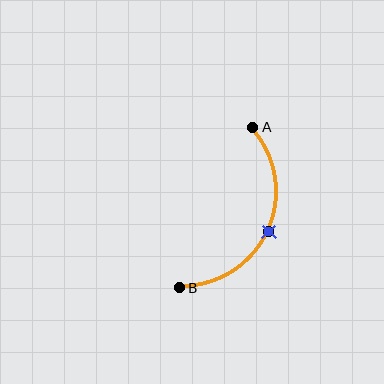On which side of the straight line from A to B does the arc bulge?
The arc bulges to the right of the straight line connecting A and B.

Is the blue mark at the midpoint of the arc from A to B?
Yes. The blue mark lies on the arc at equal arc-length from both A and B — it is the arc midpoint.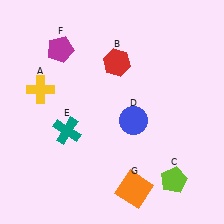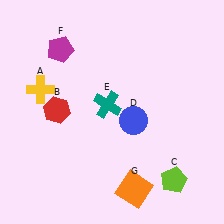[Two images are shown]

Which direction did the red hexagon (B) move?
The red hexagon (B) moved left.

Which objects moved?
The objects that moved are: the red hexagon (B), the teal cross (E).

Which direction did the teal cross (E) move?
The teal cross (E) moved right.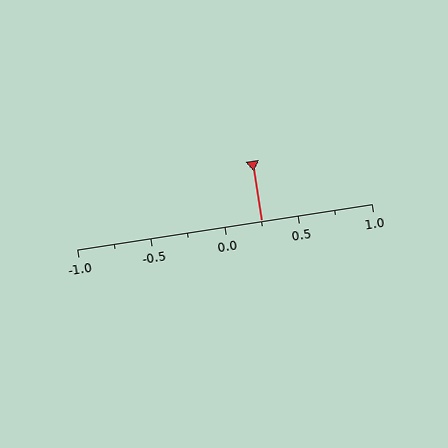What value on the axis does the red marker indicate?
The marker indicates approximately 0.25.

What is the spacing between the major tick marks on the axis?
The major ticks are spaced 0.5 apart.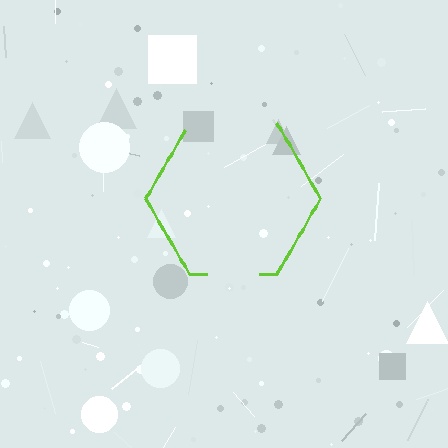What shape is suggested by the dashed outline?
The dashed outline suggests a hexagon.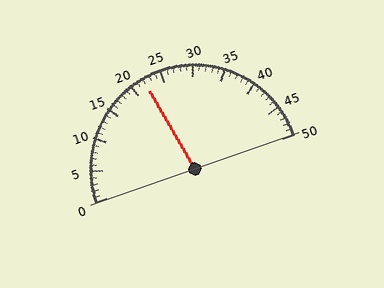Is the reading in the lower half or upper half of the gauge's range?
The reading is in the lower half of the range (0 to 50).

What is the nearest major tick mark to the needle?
The nearest major tick mark is 20.